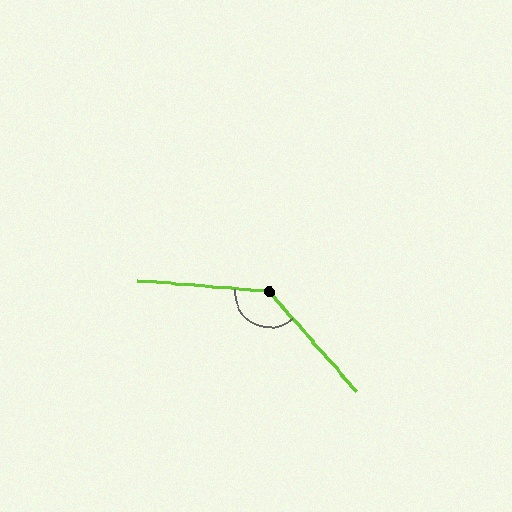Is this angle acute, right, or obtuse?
It is obtuse.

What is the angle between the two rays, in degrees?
Approximately 136 degrees.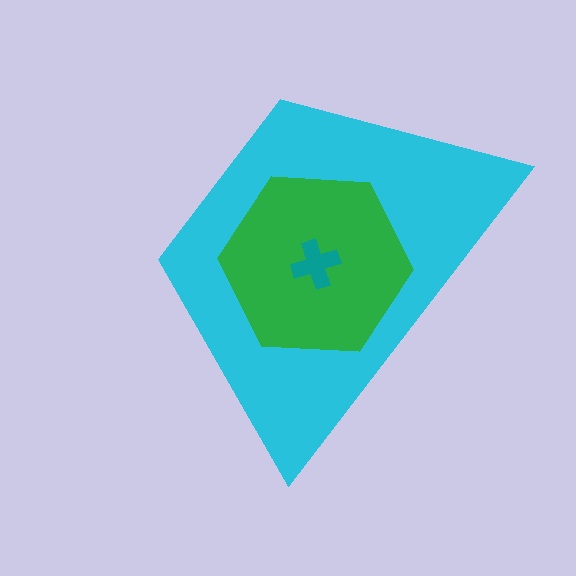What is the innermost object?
The teal cross.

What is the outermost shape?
The cyan trapezoid.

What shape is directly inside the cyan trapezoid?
The green hexagon.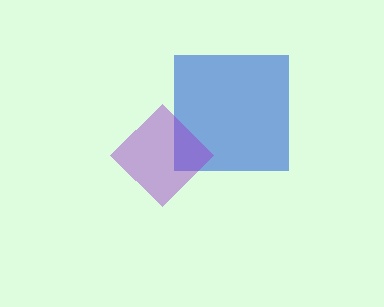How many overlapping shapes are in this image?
There are 2 overlapping shapes in the image.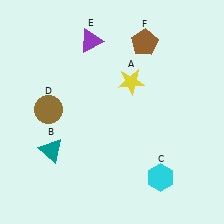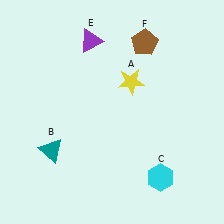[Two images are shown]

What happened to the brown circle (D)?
The brown circle (D) was removed in Image 2. It was in the top-left area of Image 1.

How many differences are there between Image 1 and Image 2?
There is 1 difference between the two images.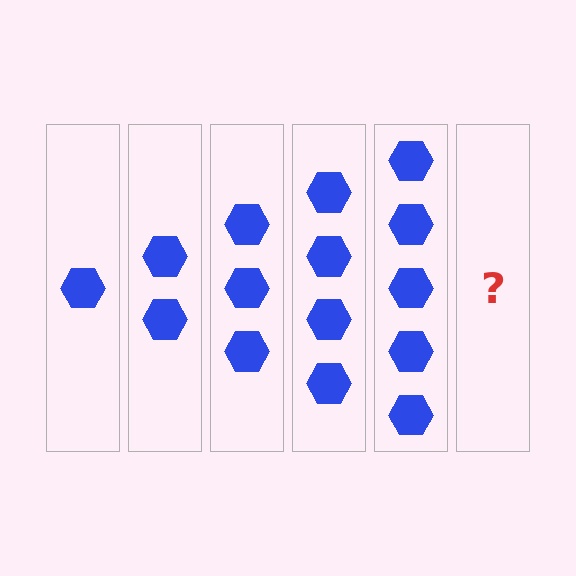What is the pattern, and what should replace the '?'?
The pattern is that each step adds one more hexagon. The '?' should be 6 hexagons.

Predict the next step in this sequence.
The next step is 6 hexagons.